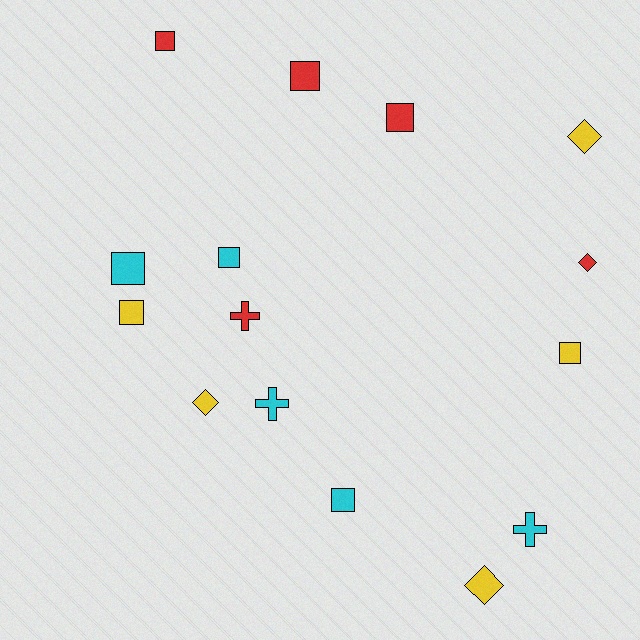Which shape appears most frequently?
Square, with 8 objects.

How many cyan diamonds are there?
There are no cyan diamonds.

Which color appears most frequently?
Red, with 5 objects.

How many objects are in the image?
There are 15 objects.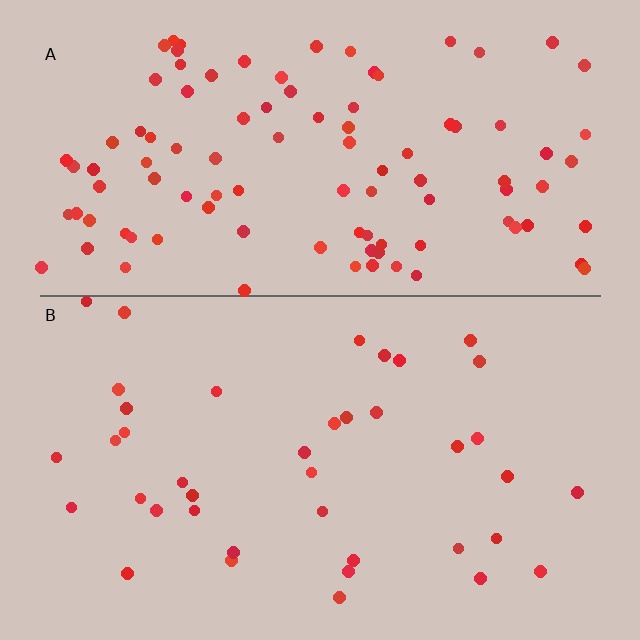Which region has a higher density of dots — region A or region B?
A (the top).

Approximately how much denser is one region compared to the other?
Approximately 2.6× — region A over region B.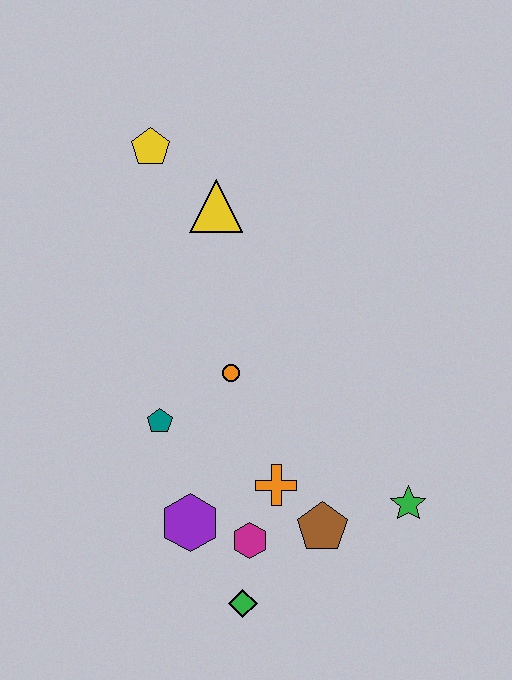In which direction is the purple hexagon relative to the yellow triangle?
The purple hexagon is below the yellow triangle.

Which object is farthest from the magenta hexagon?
The yellow pentagon is farthest from the magenta hexagon.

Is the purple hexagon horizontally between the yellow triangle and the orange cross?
No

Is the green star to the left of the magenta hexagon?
No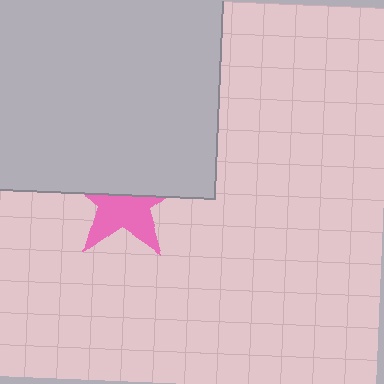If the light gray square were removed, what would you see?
You would see the complete pink star.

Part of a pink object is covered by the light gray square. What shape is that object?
It is a star.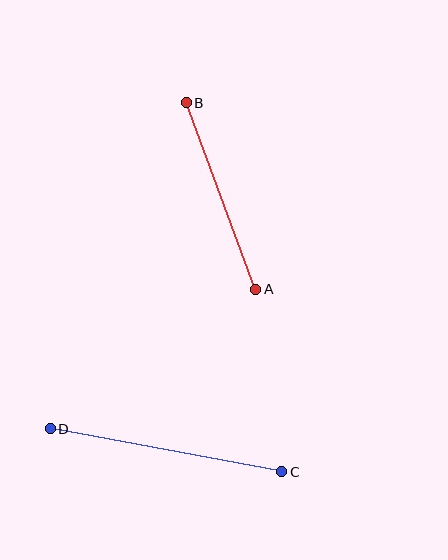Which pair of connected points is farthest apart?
Points C and D are farthest apart.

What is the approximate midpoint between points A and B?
The midpoint is at approximately (221, 196) pixels.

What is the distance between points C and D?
The distance is approximately 236 pixels.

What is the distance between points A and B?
The distance is approximately 199 pixels.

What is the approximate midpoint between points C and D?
The midpoint is at approximately (166, 450) pixels.